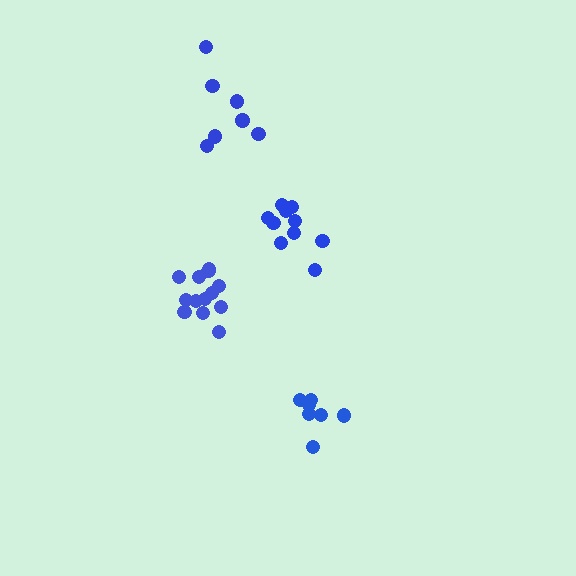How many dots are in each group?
Group 1: 13 dots, Group 2: 7 dots, Group 3: 7 dots, Group 4: 10 dots (37 total).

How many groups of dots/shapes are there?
There are 4 groups.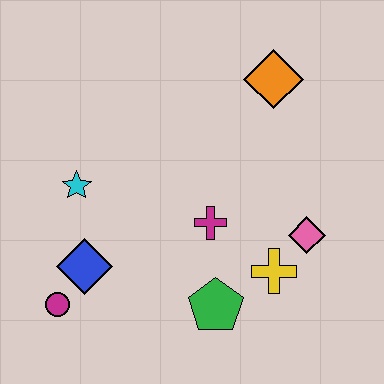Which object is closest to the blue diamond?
The magenta circle is closest to the blue diamond.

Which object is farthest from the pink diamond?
The magenta circle is farthest from the pink diamond.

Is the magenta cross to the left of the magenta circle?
No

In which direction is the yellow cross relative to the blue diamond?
The yellow cross is to the right of the blue diamond.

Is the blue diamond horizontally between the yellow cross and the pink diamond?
No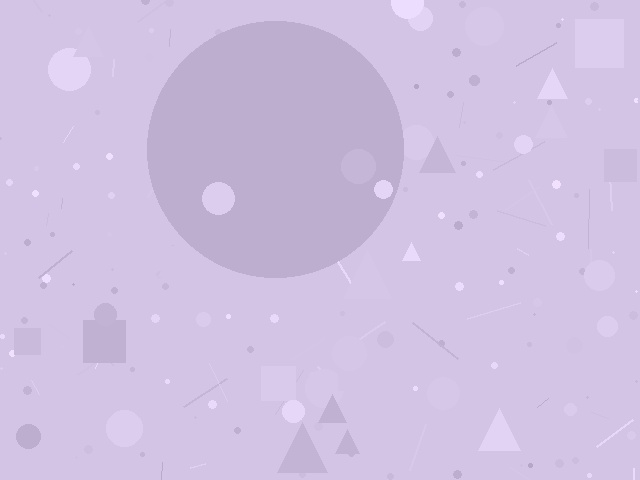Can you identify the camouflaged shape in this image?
The camouflaged shape is a circle.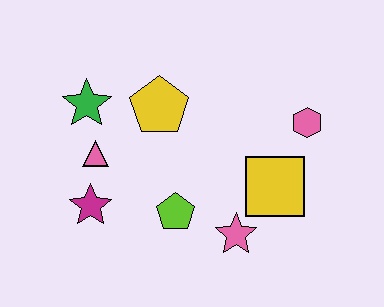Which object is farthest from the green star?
The pink hexagon is farthest from the green star.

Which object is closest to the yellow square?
The pink star is closest to the yellow square.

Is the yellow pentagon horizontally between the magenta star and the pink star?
Yes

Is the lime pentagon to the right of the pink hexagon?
No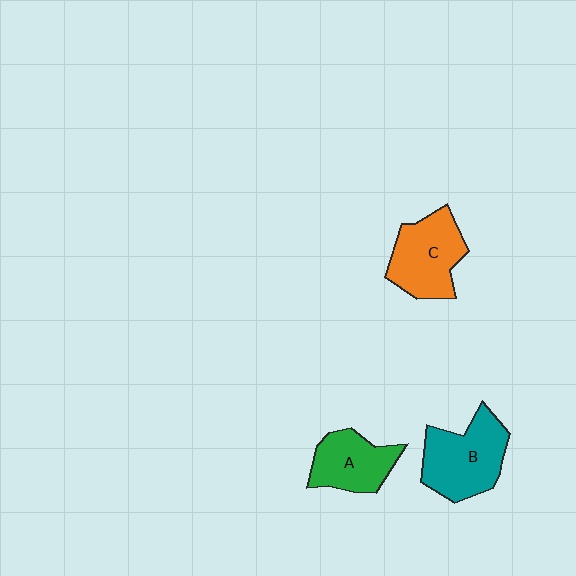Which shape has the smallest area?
Shape A (green).